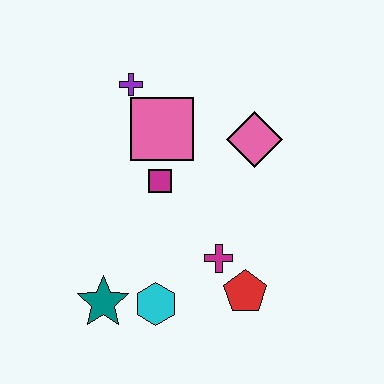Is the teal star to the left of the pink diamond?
Yes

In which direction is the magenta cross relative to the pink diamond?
The magenta cross is below the pink diamond.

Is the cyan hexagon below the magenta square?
Yes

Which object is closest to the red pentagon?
The magenta cross is closest to the red pentagon.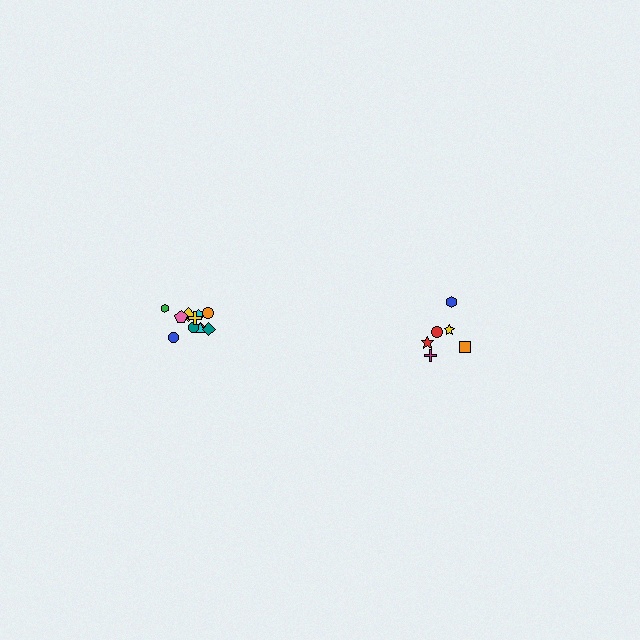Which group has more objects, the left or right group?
The left group.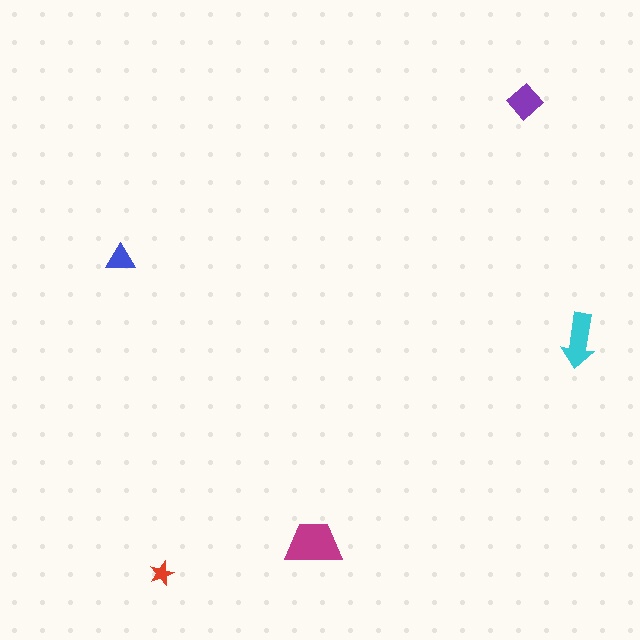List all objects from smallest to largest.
The red star, the blue triangle, the purple diamond, the cyan arrow, the magenta trapezoid.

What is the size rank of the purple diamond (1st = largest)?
3rd.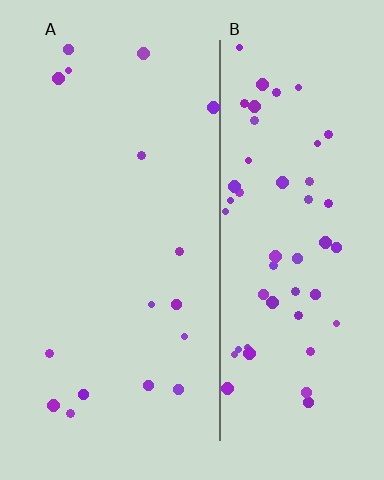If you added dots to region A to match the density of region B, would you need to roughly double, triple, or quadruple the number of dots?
Approximately triple.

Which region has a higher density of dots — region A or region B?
B (the right).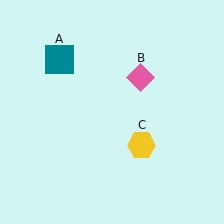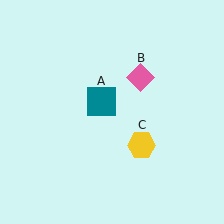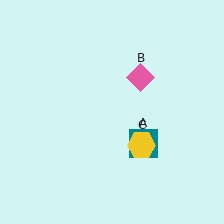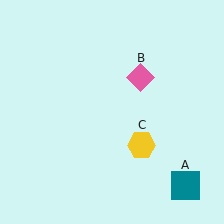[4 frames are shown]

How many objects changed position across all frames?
1 object changed position: teal square (object A).